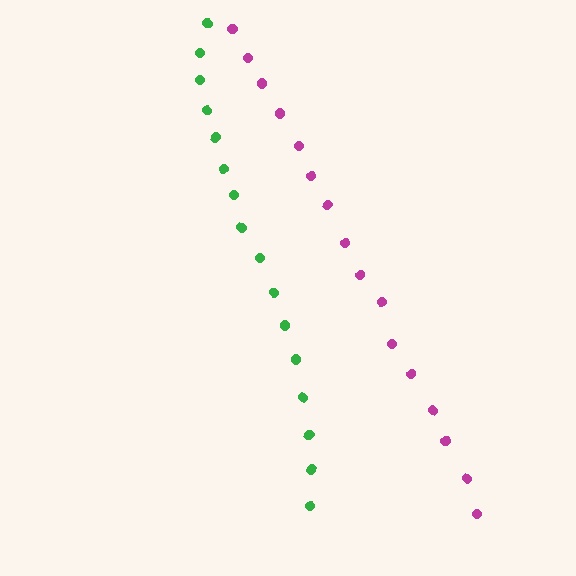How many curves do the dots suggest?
There are 2 distinct paths.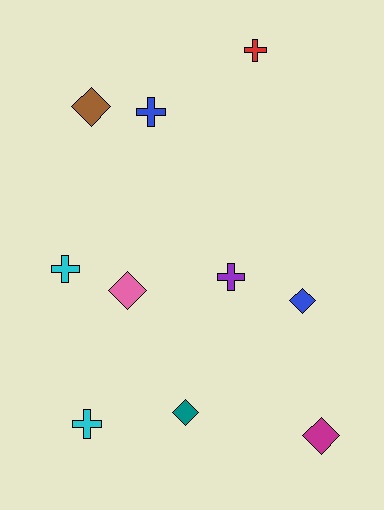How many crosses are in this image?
There are 5 crosses.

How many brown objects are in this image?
There is 1 brown object.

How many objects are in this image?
There are 10 objects.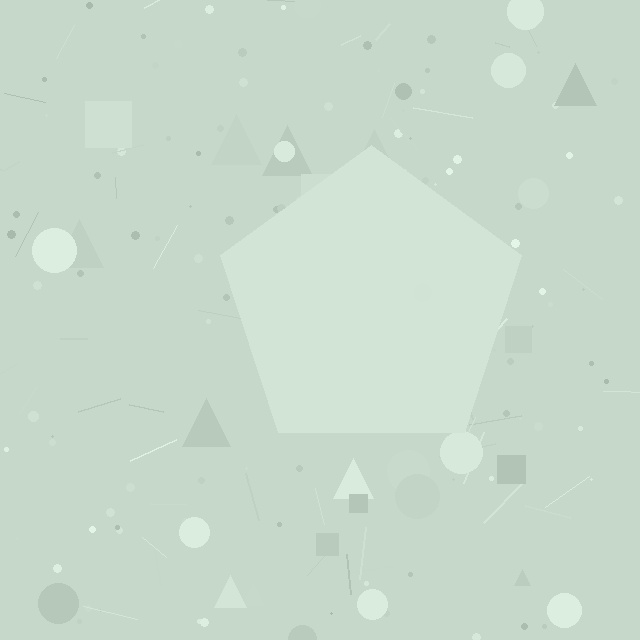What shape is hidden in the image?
A pentagon is hidden in the image.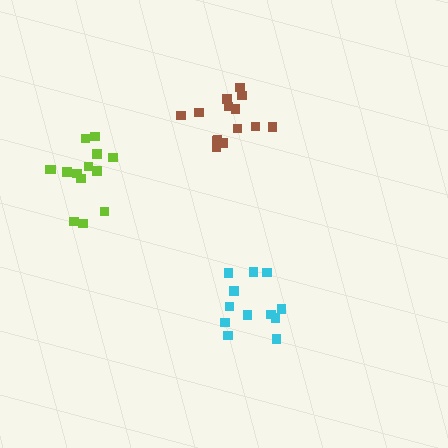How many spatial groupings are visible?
There are 3 spatial groupings.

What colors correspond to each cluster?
The clusters are colored: lime, brown, cyan.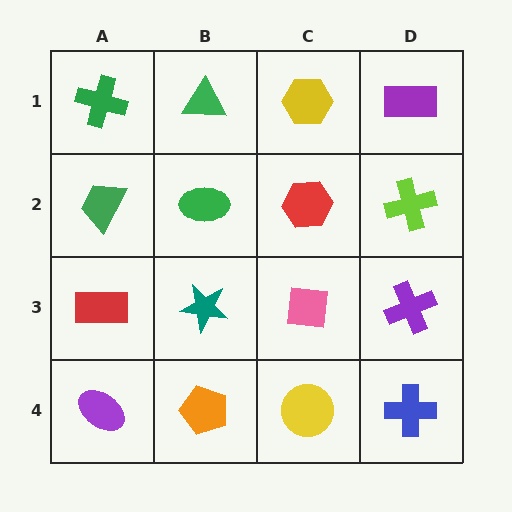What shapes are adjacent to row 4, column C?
A pink square (row 3, column C), an orange pentagon (row 4, column B), a blue cross (row 4, column D).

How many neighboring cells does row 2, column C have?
4.